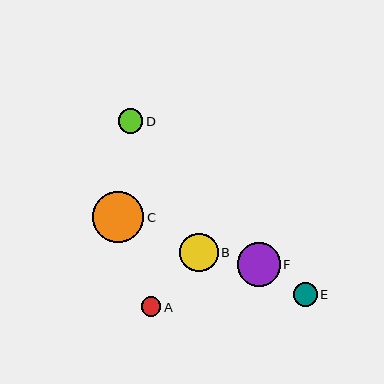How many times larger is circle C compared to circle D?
Circle C is approximately 2.1 times the size of circle D.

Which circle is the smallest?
Circle A is the smallest with a size of approximately 19 pixels.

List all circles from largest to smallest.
From largest to smallest: C, F, B, D, E, A.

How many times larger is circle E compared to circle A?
Circle E is approximately 1.2 times the size of circle A.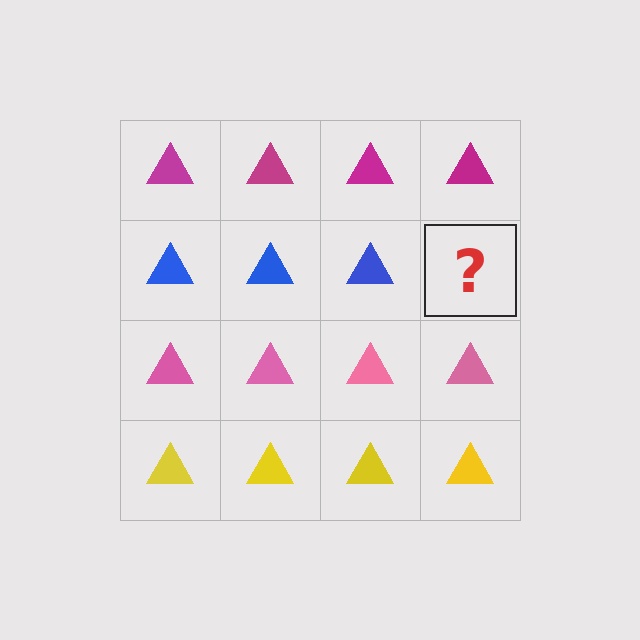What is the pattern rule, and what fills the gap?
The rule is that each row has a consistent color. The gap should be filled with a blue triangle.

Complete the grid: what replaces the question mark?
The question mark should be replaced with a blue triangle.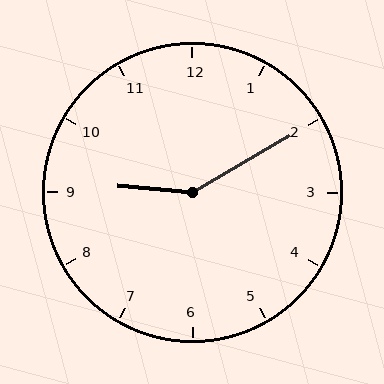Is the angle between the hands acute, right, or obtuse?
It is obtuse.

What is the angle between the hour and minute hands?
Approximately 145 degrees.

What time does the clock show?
9:10.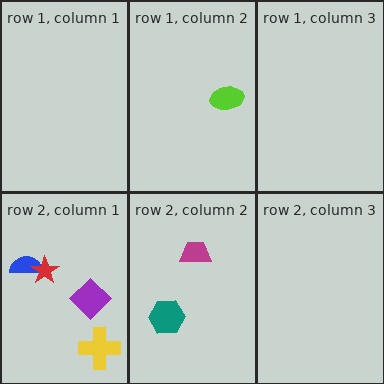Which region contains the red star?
The row 2, column 1 region.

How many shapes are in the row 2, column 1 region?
4.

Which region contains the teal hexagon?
The row 2, column 2 region.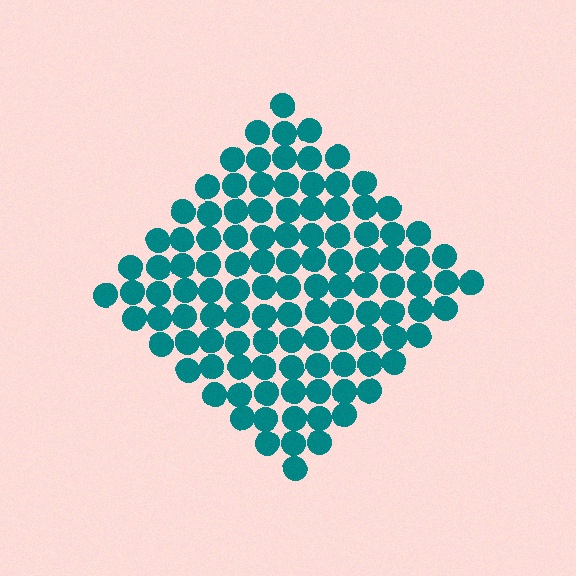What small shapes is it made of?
It is made of small circles.